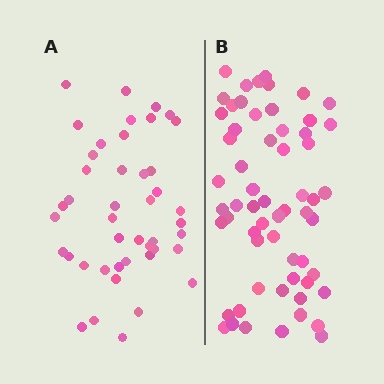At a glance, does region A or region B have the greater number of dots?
Region B (the right region) has more dots.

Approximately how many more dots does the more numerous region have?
Region B has approximately 15 more dots than region A.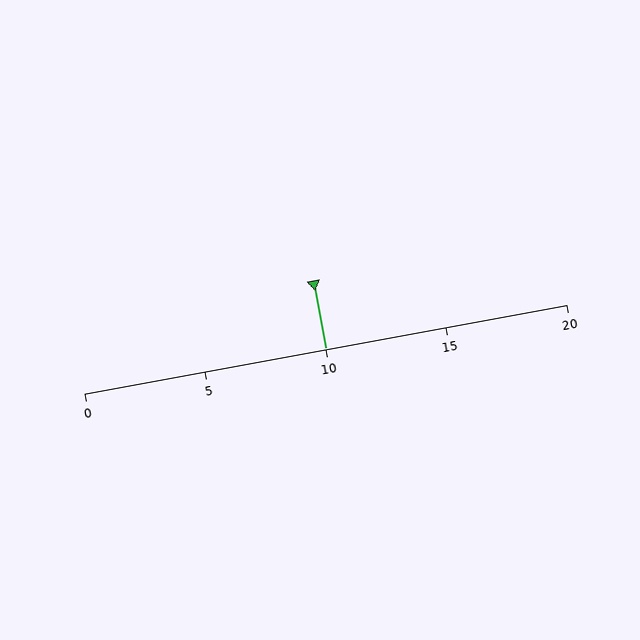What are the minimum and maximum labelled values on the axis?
The axis runs from 0 to 20.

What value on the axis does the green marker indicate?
The marker indicates approximately 10.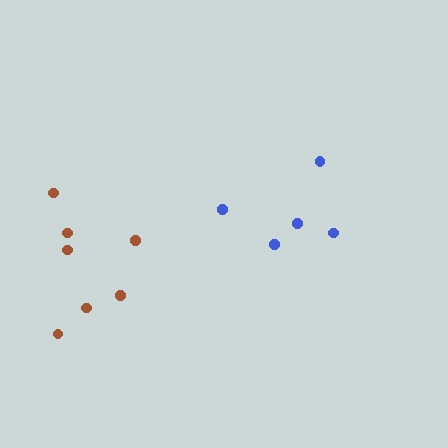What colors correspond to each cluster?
The clusters are colored: brown, blue.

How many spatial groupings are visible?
There are 2 spatial groupings.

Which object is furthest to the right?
The blue cluster is rightmost.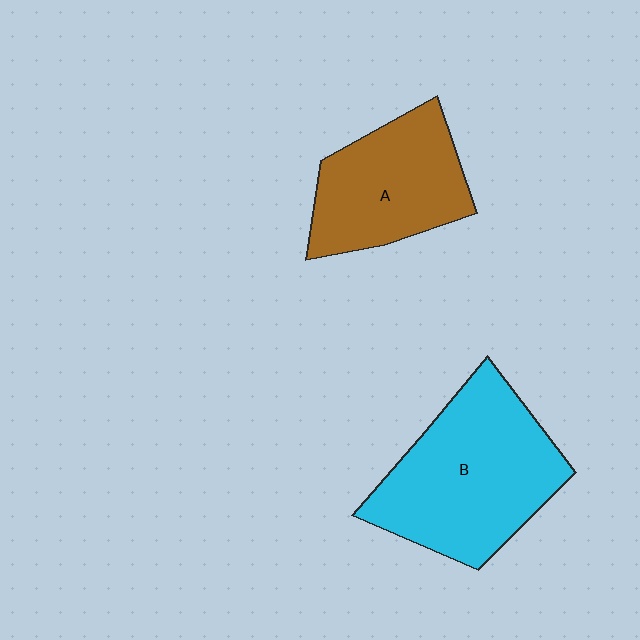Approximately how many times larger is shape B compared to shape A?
Approximately 1.4 times.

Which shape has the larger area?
Shape B (cyan).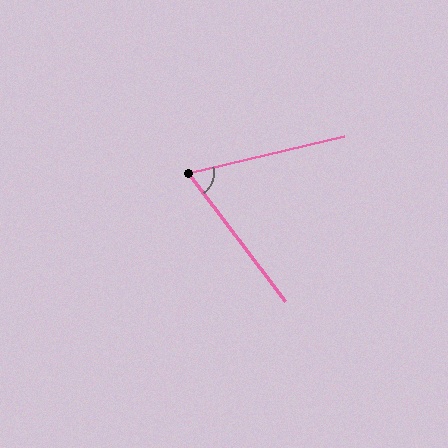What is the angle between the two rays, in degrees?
Approximately 66 degrees.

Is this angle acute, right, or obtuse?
It is acute.